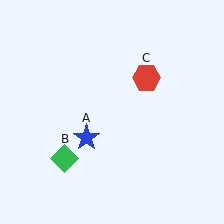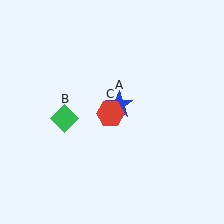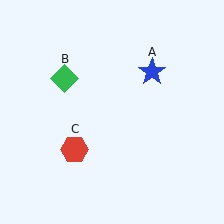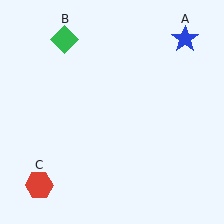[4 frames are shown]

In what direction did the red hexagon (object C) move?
The red hexagon (object C) moved down and to the left.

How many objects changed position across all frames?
3 objects changed position: blue star (object A), green diamond (object B), red hexagon (object C).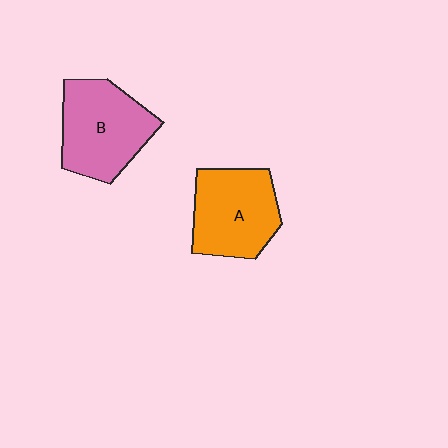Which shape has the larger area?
Shape B (pink).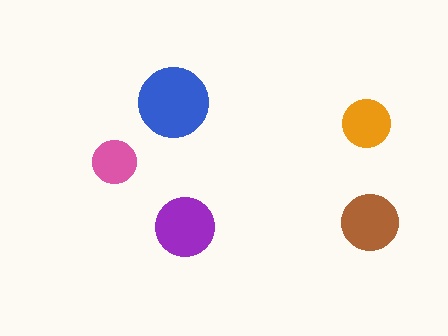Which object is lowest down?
The purple circle is bottommost.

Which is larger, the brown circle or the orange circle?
The brown one.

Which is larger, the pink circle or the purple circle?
The purple one.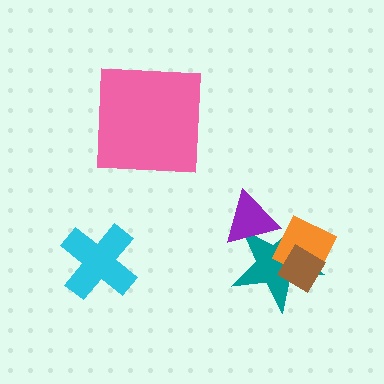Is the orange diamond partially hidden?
Yes, it is partially covered by another shape.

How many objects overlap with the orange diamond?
2 objects overlap with the orange diamond.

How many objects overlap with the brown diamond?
2 objects overlap with the brown diamond.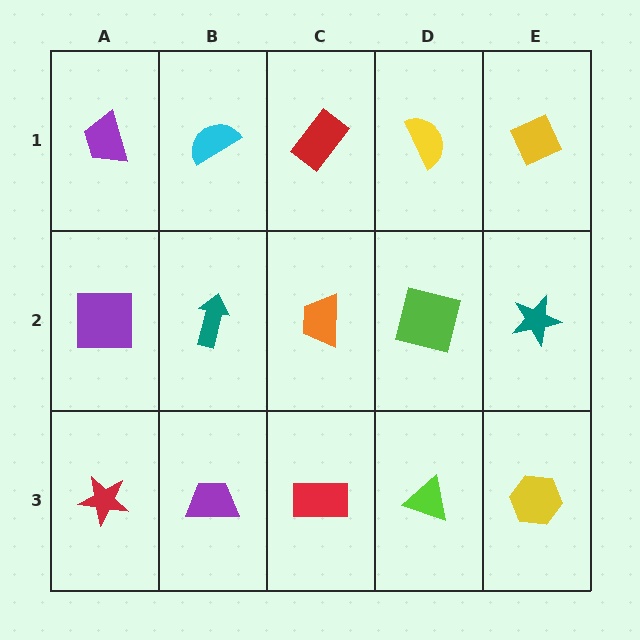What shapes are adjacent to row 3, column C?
An orange trapezoid (row 2, column C), a purple trapezoid (row 3, column B), a lime triangle (row 3, column D).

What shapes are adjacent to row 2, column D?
A yellow semicircle (row 1, column D), a lime triangle (row 3, column D), an orange trapezoid (row 2, column C), a teal star (row 2, column E).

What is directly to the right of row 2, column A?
A teal arrow.